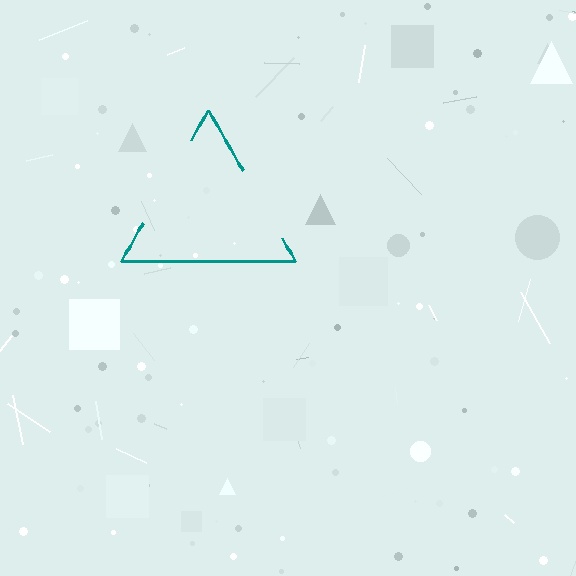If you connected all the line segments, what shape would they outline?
They would outline a triangle.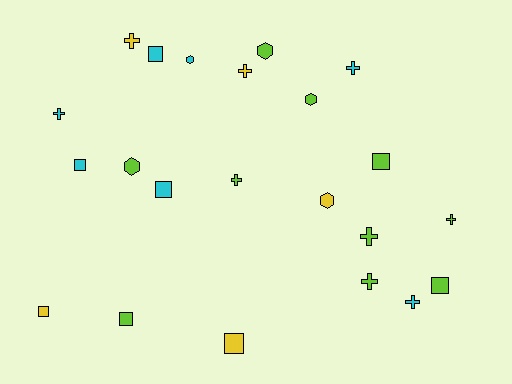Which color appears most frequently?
Lime, with 10 objects.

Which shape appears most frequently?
Cross, with 9 objects.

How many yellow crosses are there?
There are 2 yellow crosses.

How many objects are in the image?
There are 22 objects.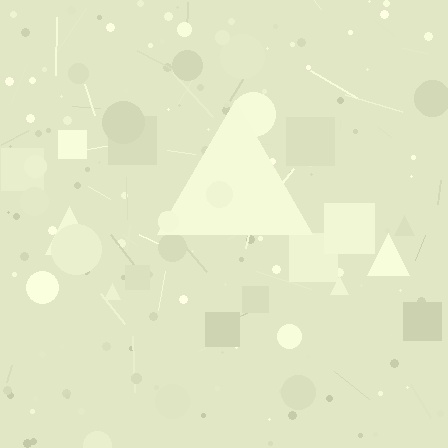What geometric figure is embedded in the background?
A triangle is embedded in the background.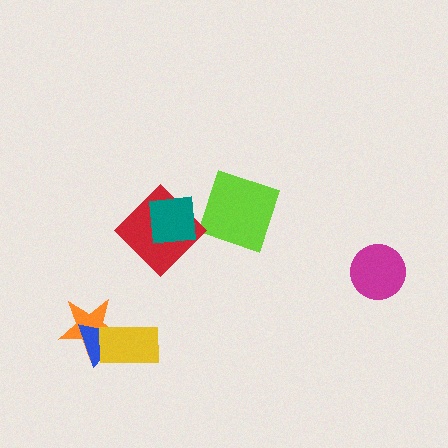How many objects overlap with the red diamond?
1 object overlaps with the red diamond.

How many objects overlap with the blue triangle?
2 objects overlap with the blue triangle.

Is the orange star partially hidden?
Yes, it is partially covered by another shape.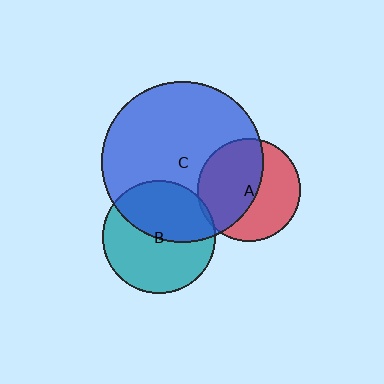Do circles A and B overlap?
Yes.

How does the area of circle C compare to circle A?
Approximately 2.4 times.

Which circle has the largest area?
Circle C (blue).